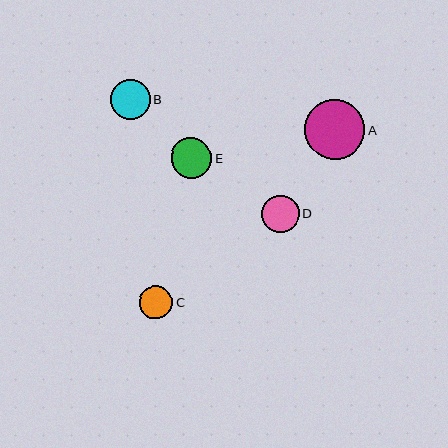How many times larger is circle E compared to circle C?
Circle E is approximately 1.2 times the size of circle C.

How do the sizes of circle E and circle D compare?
Circle E and circle D are approximately the same size.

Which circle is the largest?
Circle A is the largest with a size of approximately 60 pixels.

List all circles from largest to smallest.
From largest to smallest: A, E, B, D, C.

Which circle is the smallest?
Circle C is the smallest with a size of approximately 33 pixels.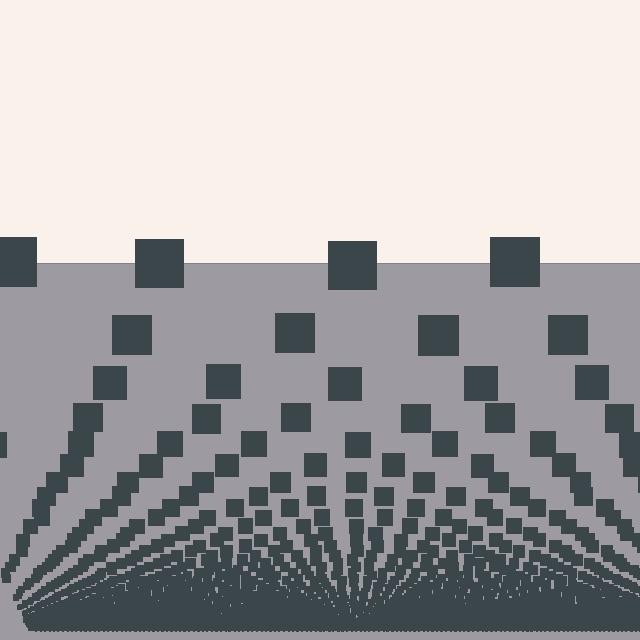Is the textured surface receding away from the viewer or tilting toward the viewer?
The surface appears to tilt toward the viewer. Texture elements get larger and sparser toward the top.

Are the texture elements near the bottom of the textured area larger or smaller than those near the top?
Smaller. The gradient is inverted — elements near the bottom are smaller and denser.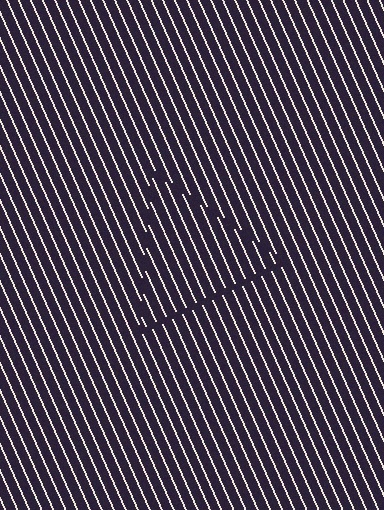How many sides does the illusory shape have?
3 sides — the line-ends trace a triangle.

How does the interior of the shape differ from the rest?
The interior of the shape contains the same grating, shifted by half a period — the contour is defined by the phase discontinuity where line-ends from the inner and outer gratings abut.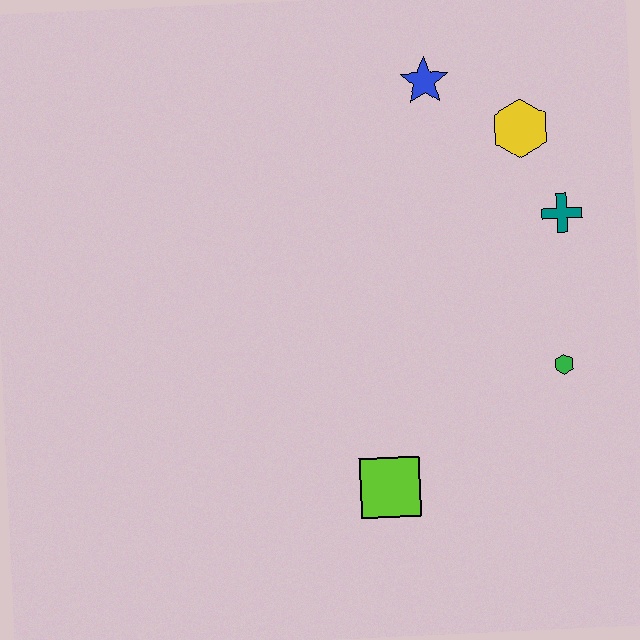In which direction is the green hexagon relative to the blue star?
The green hexagon is below the blue star.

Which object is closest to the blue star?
The yellow hexagon is closest to the blue star.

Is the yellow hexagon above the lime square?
Yes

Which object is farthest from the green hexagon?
The blue star is farthest from the green hexagon.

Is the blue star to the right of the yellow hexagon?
No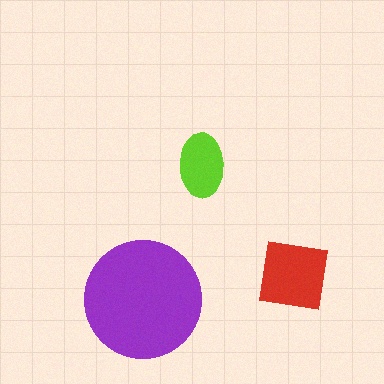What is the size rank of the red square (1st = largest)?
2nd.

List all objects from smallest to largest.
The lime ellipse, the red square, the purple circle.